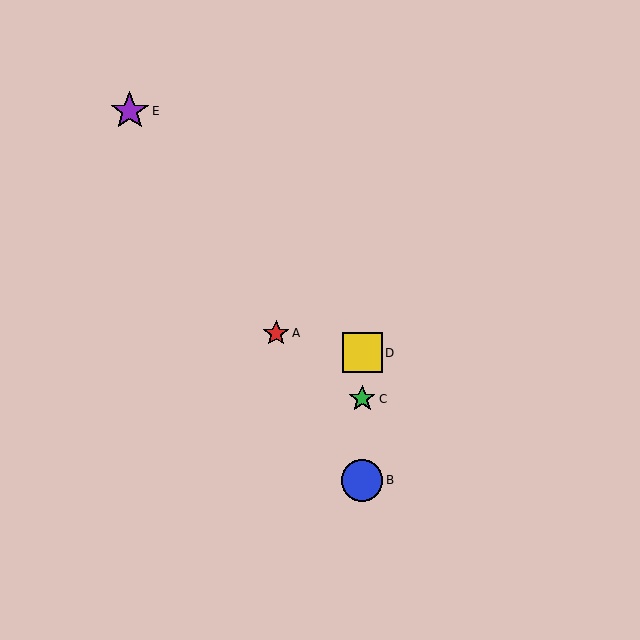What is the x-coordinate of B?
Object B is at x≈362.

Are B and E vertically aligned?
No, B is at x≈362 and E is at x≈130.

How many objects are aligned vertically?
3 objects (B, C, D) are aligned vertically.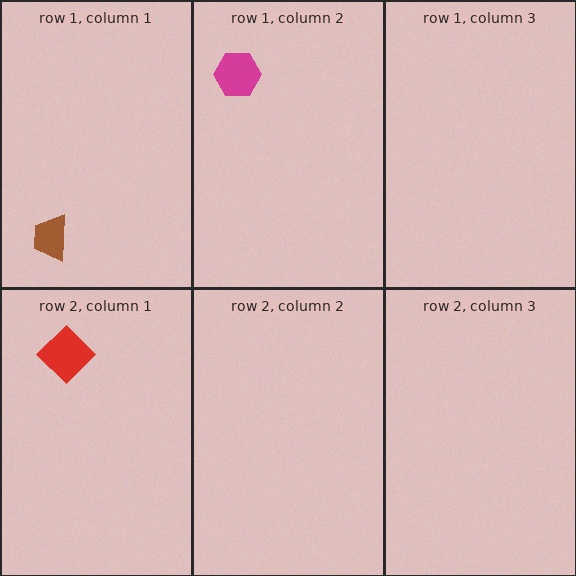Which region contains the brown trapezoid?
The row 1, column 1 region.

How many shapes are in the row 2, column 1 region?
1.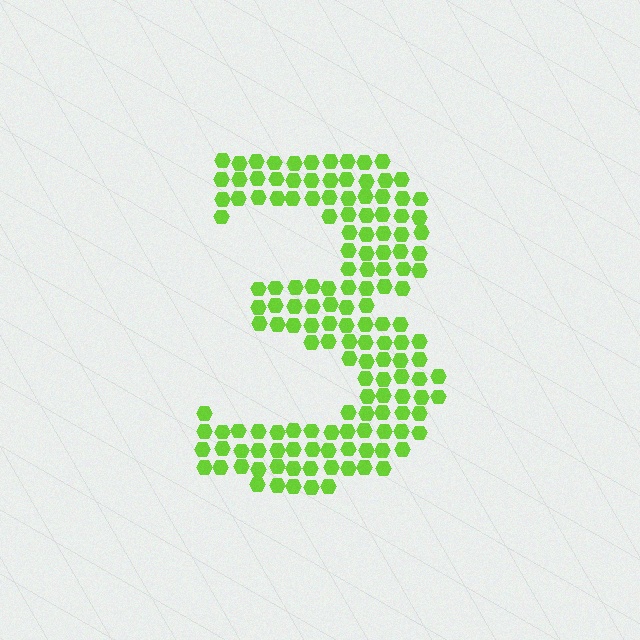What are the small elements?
The small elements are hexagons.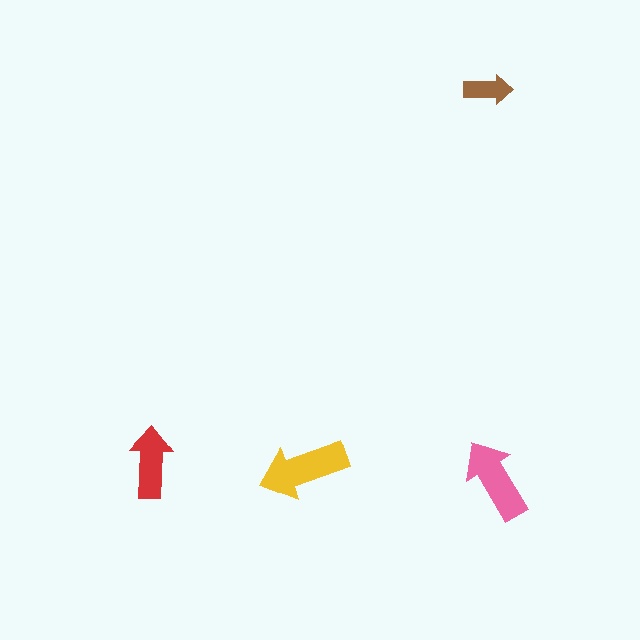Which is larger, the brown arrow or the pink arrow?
The pink one.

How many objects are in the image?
There are 4 objects in the image.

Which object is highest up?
The brown arrow is topmost.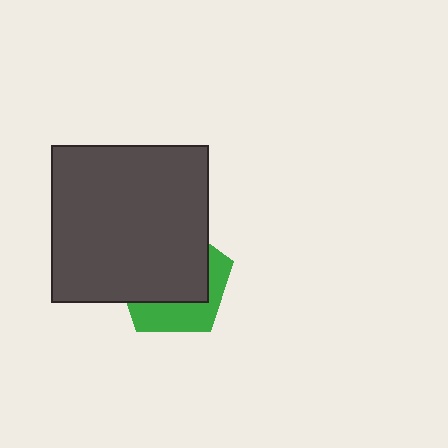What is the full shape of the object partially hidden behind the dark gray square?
The partially hidden object is a green pentagon.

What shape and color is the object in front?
The object in front is a dark gray square.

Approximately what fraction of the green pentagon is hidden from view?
Roughly 65% of the green pentagon is hidden behind the dark gray square.